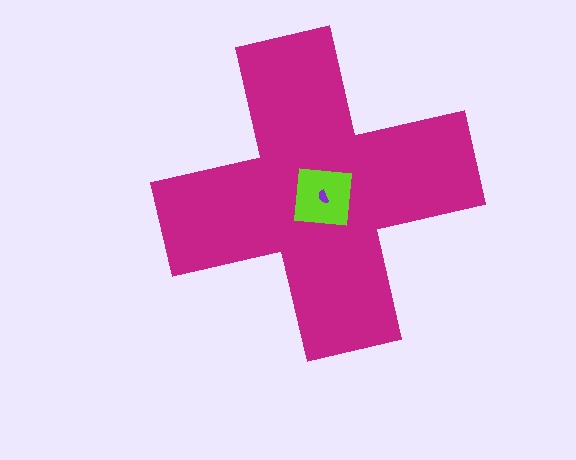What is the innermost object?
The purple semicircle.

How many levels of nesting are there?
3.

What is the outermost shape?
The magenta cross.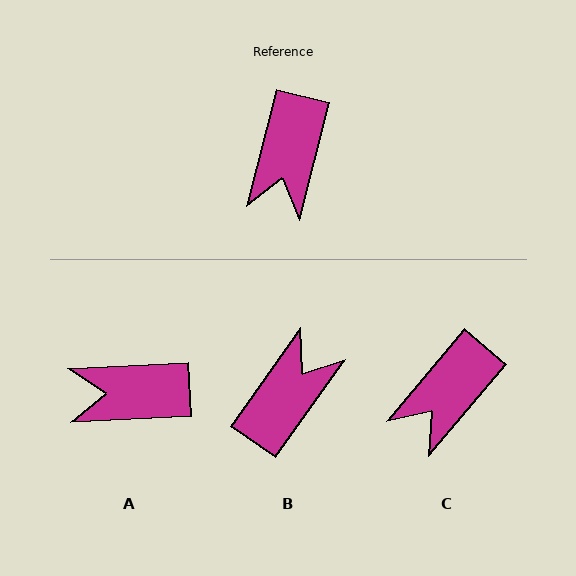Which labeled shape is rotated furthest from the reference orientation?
B, about 159 degrees away.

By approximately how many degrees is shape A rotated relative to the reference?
Approximately 73 degrees clockwise.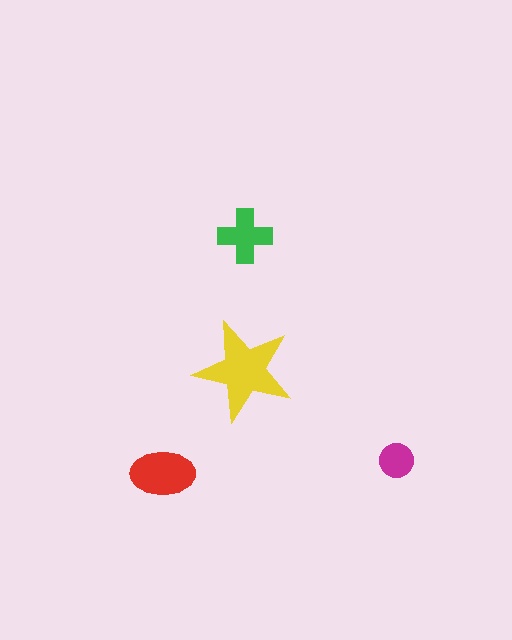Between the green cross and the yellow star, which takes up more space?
The yellow star.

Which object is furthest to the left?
The red ellipse is leftmost.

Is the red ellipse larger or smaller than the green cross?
Larger.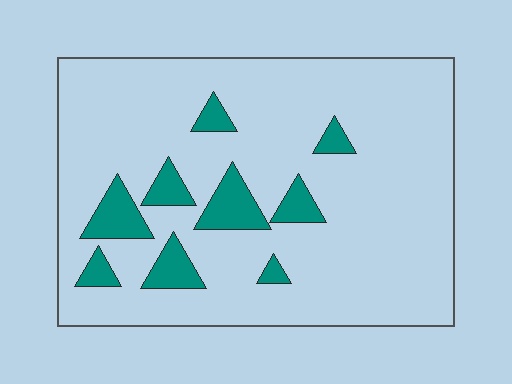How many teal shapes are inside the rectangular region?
9.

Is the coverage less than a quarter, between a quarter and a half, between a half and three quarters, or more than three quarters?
Less than a quarter.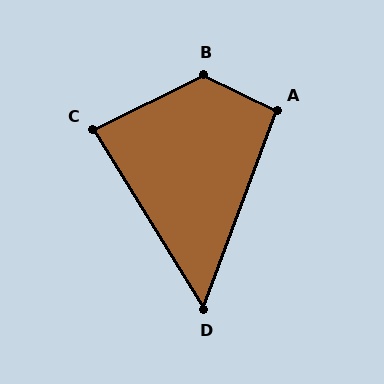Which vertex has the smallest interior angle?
D, at approximately 52 degrees.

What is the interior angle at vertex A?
Approximately 96 degrees (obtuse).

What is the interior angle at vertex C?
Approximately 84 degrees (acute).